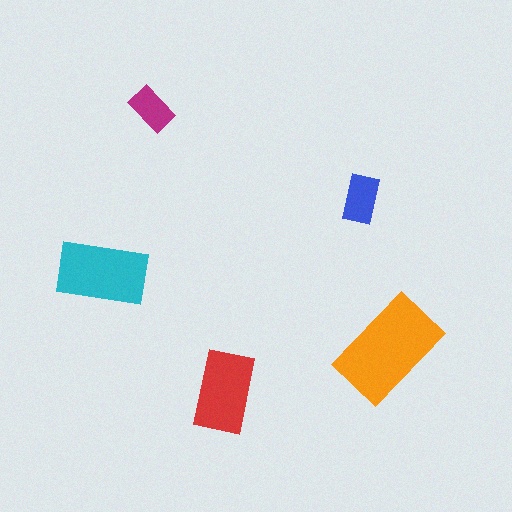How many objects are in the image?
There are 5 objects in the image.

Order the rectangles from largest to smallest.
the orange one, the cyan one, the red one, the blue one, the magenta one.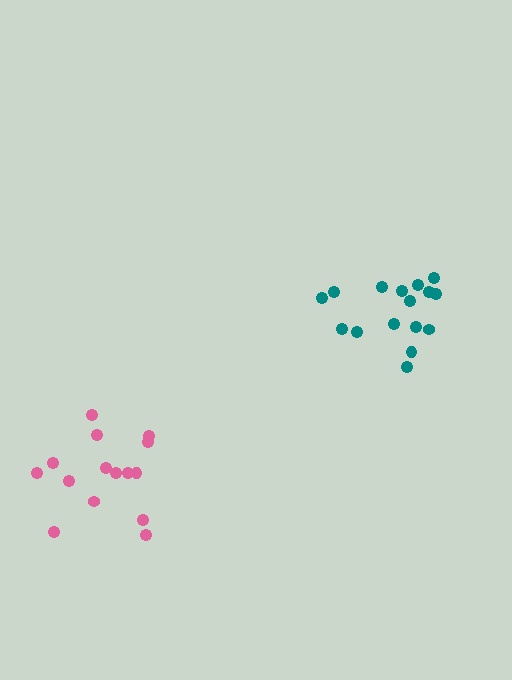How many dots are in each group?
Group 1: 16 dots, Group 2: 15 dots (31 total).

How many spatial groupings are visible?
There are 2 spatial groupings.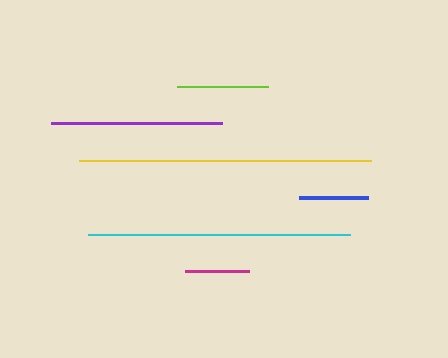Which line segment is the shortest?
The magenta line is the shortest at approximately 63 pixels.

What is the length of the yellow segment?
The yellow segment is approximately 291 pixels long.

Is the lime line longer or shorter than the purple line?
The purple line is longer than the lime line.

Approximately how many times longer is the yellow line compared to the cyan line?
The yellow line is approximately 1.1 times the length of the cyan line.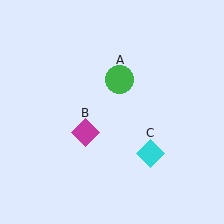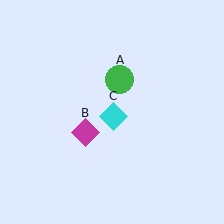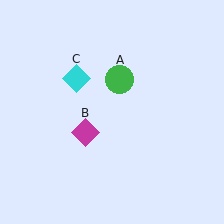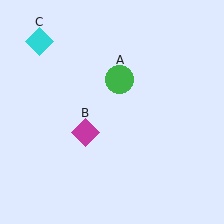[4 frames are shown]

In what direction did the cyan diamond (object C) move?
The cyan diamond (object C) moved up and to the left.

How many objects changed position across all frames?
1 object changed position: cyan diamond (object C).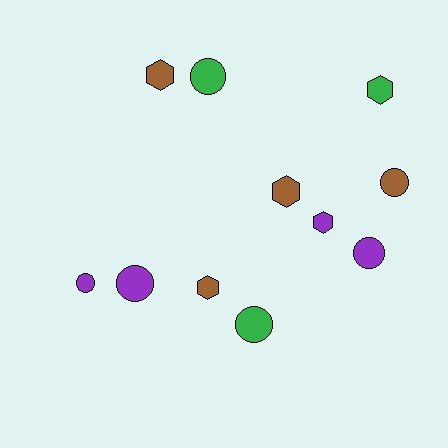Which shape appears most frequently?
Circle, with 6 objects.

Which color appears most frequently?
Purple, with 4 objects.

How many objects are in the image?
There are 11 objects.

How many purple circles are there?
There are 3 purple circles.